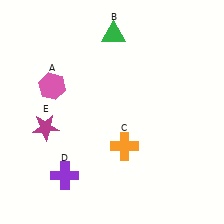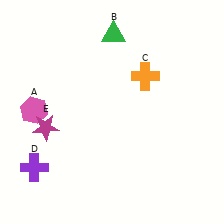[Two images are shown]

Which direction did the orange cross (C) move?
The orange cross (C) moved up.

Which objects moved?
The objects that moved are: the pink hexagon (A), the orange cross (C), the purple cross (D).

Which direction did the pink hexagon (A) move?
The pink hexagon (A) moved down.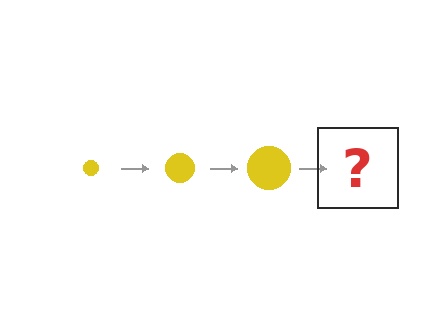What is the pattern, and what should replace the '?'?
The pattern is that the circle gets progressively larger each step. The '?' should be a yellow circle, larger than the previous one.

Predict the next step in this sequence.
The next step is a yellow circle, larger than the previous one.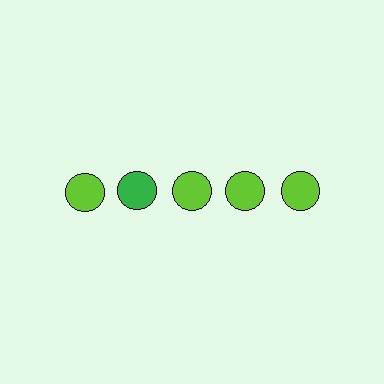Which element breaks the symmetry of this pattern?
The green circle in the top row, second from left column breaks the symmetry. All other shapes are lime circles.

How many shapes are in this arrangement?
There are 5 shapes arranged in a grid pattern.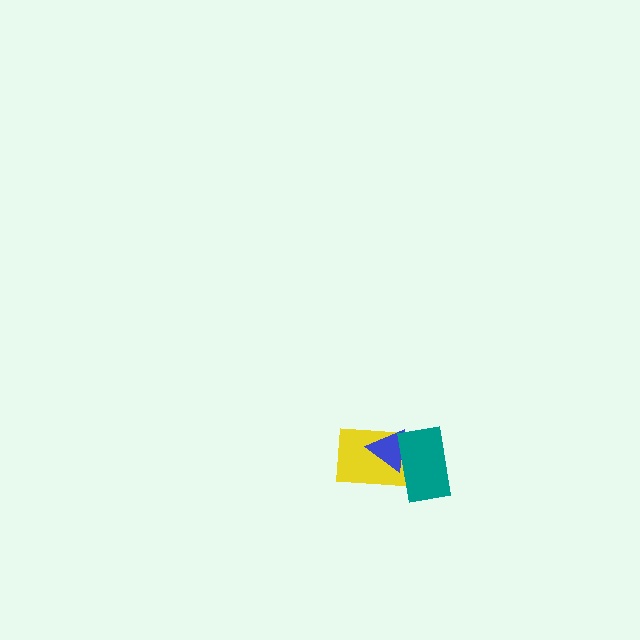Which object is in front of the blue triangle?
The teal rectangle is in front of the blue triangle.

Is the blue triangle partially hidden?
Yes, it is partially covered by another shape.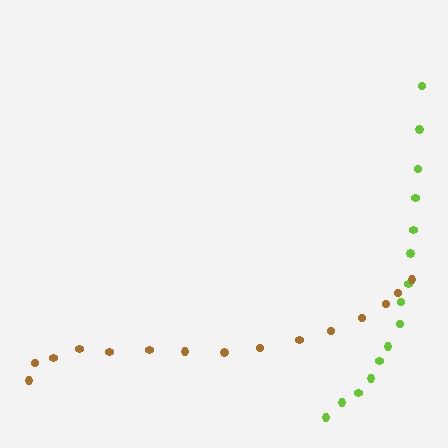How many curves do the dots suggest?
There are 2 distinct paths.